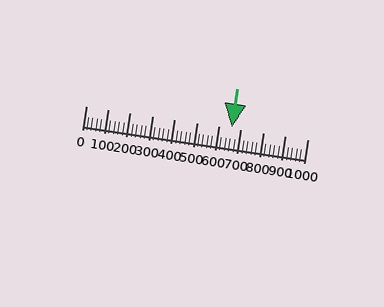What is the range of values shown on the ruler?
The ruler shows values from 0 to 1000.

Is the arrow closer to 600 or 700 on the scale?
The arrow is closer to 700.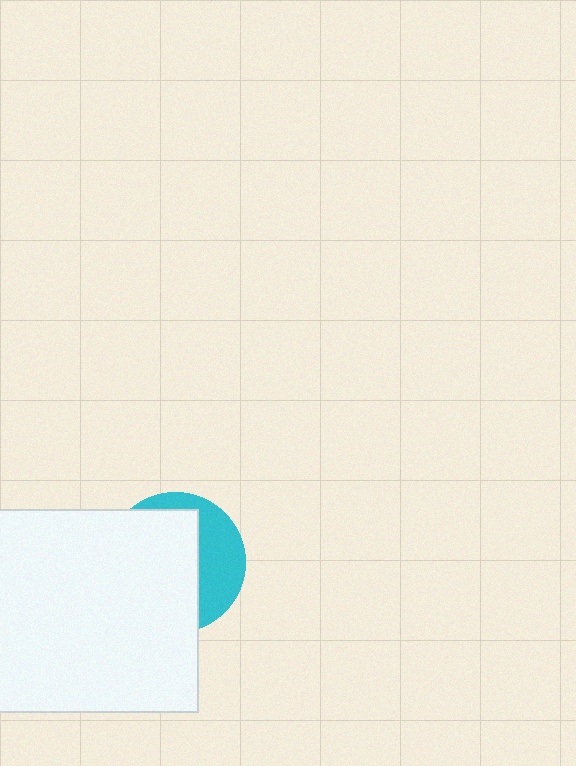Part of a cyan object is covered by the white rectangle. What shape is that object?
It is a circle.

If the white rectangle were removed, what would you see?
You would see the complete cyan circle.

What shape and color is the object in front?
The object in front is a white rectangle.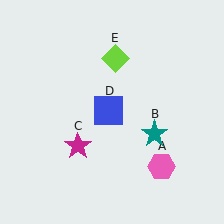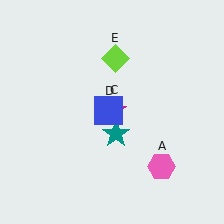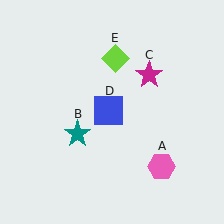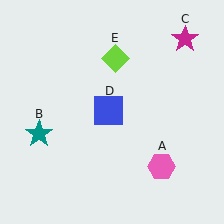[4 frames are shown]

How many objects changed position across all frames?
2 objects changed position: teal star (object B), magenta star (object C).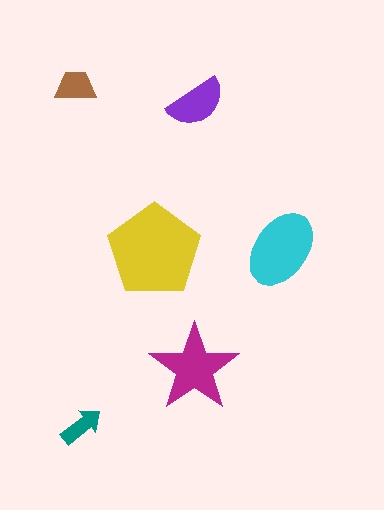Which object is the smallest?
The teal arrow.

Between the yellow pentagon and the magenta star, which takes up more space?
The yellow pentagon.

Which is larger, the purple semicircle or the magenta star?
The magenta star.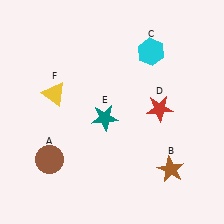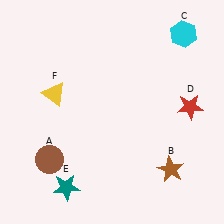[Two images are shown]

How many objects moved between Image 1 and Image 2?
3 objects moved between the two images.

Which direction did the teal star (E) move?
The teal star (E) moved down.